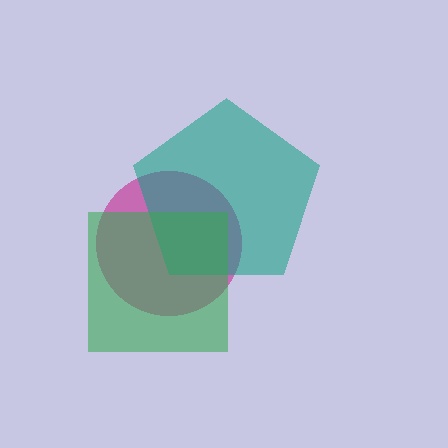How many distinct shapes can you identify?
There are 3 distinct shapes: a magenta circle, a teal pentagon, a green square.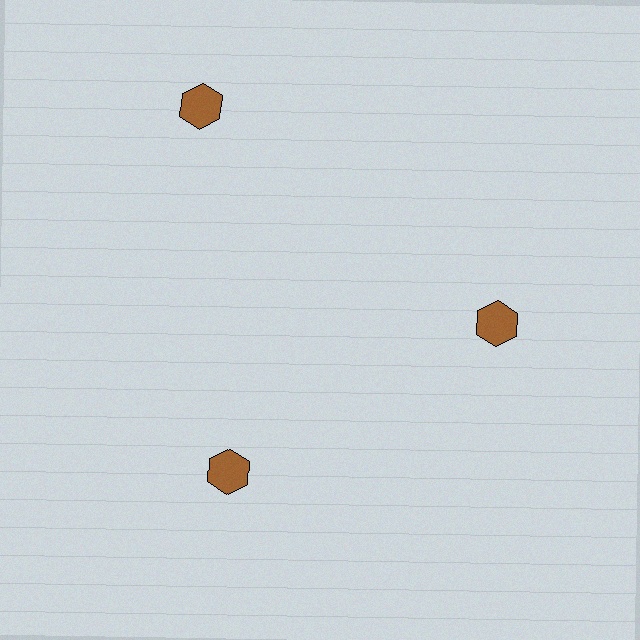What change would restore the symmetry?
The symmetry would be restored by moving it inward, back onto the ring so that all 3 hexagons sit at equal angles and equal distance from the center.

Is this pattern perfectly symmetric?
No. The 3 brown hexagons are arranged in a ring, but one element near the 11 o'clock position is pushed outward from the center, breaking the 3-fold rotational symmetry.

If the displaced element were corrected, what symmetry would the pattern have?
It would have 3-fold rotational symmetry — the pattern would map onto itself every 120 degrees.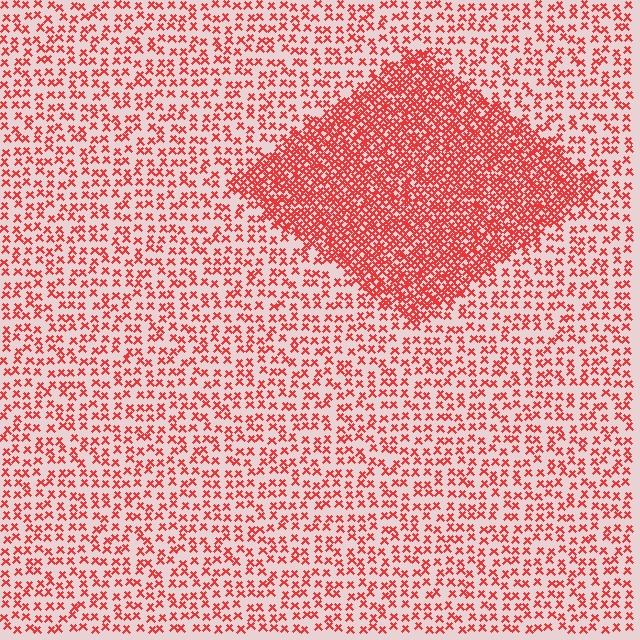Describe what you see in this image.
The image contains small red elements arranged at two different densities. A diamond-shaped region is visible where the elements are more densely packed than the surrounding area.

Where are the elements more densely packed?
The elements are more densely packed inside the diamond boundary.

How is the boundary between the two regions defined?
The boundary is defined by a change in element density (approximately 2.6x ratio). All elements are the same color, size, and shape.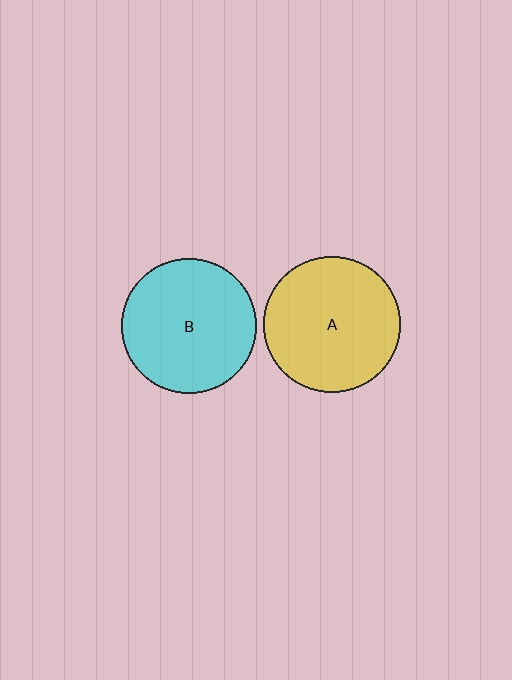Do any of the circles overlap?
No, none of the circles overlap.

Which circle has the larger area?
Circle A (yellow).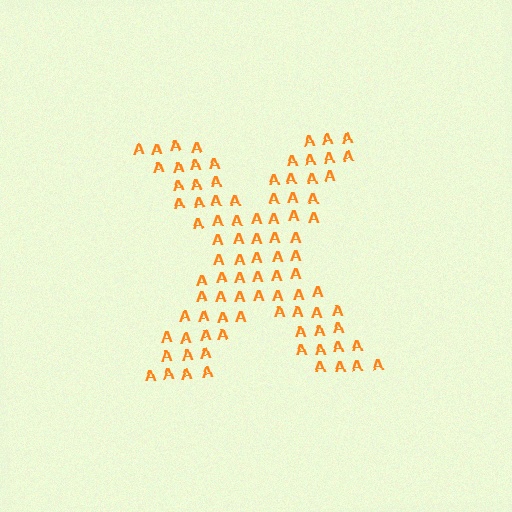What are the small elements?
The small elements are letter A's.